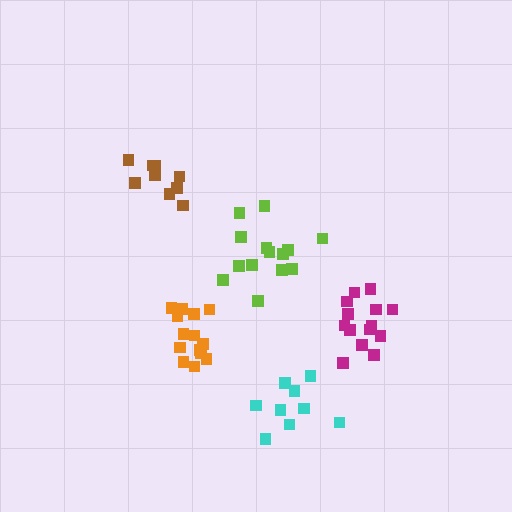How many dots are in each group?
Group 1: 14 dots, Group 2: 14 dots, Group 3: 9 dots, Group 4: 14 dots, Group 5: 9 dots (60 total).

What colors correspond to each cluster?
The clusters are colored: magenta, lime, brown, orange, cyan.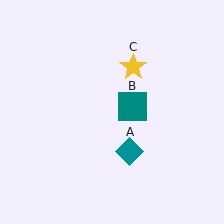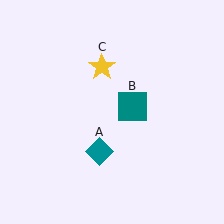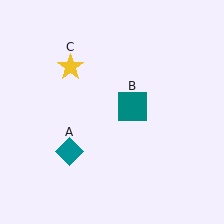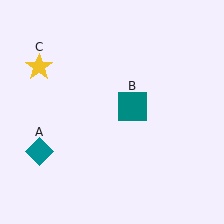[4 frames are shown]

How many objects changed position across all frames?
2 objects changed position: teal diamond (object A), yellow star (object C).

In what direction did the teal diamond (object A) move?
The teal diamond (object A) moved left.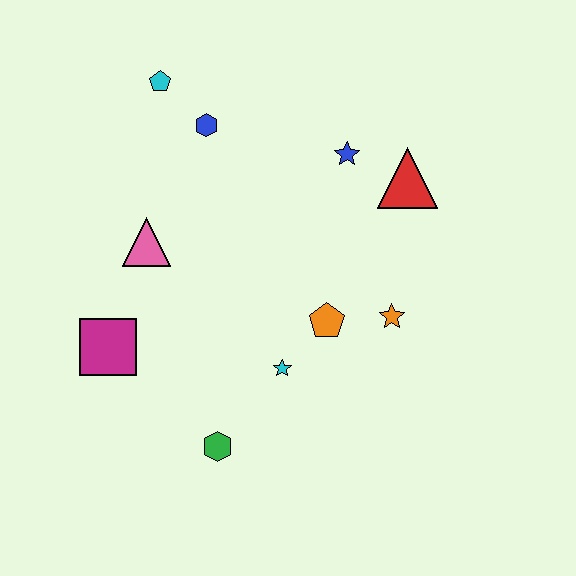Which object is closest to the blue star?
The red triangle is closest to the blue star.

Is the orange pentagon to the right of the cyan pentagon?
Yes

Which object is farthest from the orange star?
The cyan pentagon is farthest from the orange star.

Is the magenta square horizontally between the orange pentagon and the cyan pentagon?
No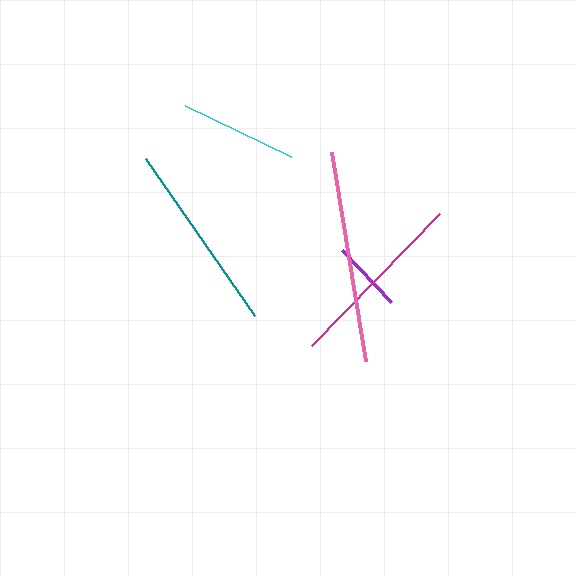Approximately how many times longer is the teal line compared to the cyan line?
The teal line is approximately 1.6 times the length of the cyan line.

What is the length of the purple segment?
The purple segment is approximately 72 pixels long.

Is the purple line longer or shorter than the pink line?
The pink line is longer than the purple line.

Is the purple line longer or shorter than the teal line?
The teal line is longer than the purple line.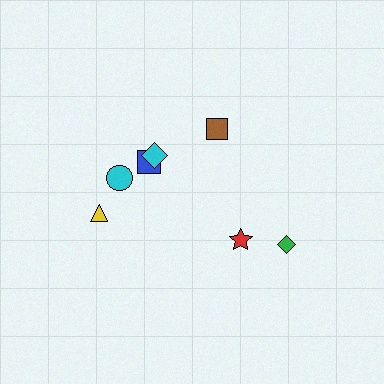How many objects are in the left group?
There are 5 objects.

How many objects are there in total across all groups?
There are 8 objects.